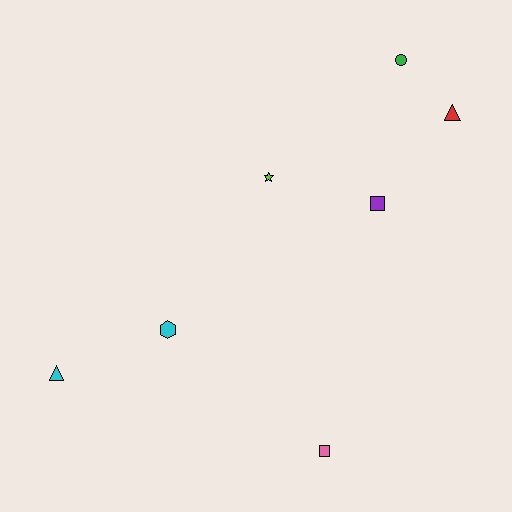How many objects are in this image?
There are 7 objects.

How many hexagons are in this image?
There is 1 hexagon.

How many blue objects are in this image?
There are no blue objects.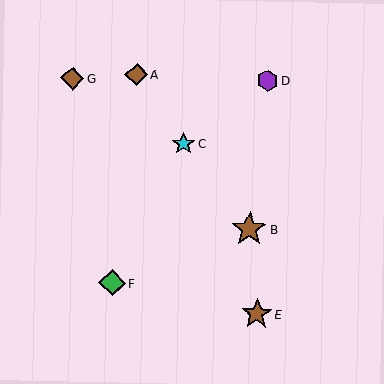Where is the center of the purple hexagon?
The center of the purple hexagon is at (268, 80).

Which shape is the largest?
The brown star (labeled B) is the largest.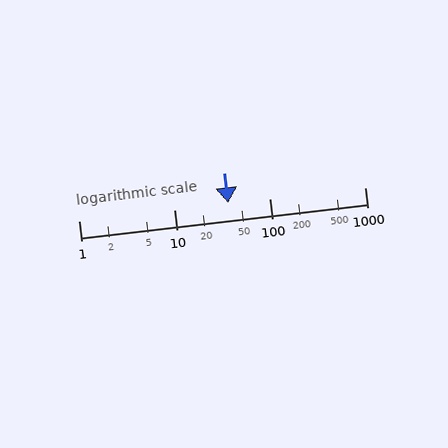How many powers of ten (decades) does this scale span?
The scale spans 3 decades, from 1 to 1000.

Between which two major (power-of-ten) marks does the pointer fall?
The pointer is between 10 and 100.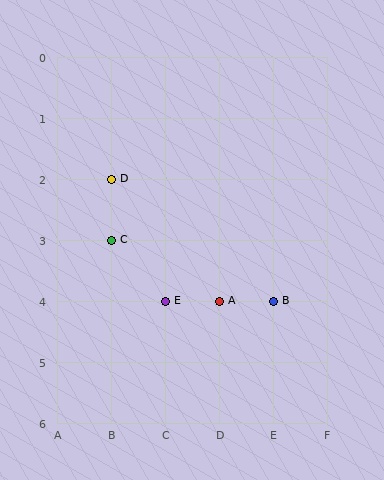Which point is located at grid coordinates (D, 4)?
Point A is at (D, 4).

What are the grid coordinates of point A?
Point A is at grid coordinates (D, 4).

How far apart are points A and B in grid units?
Points A and B are 1 column apart.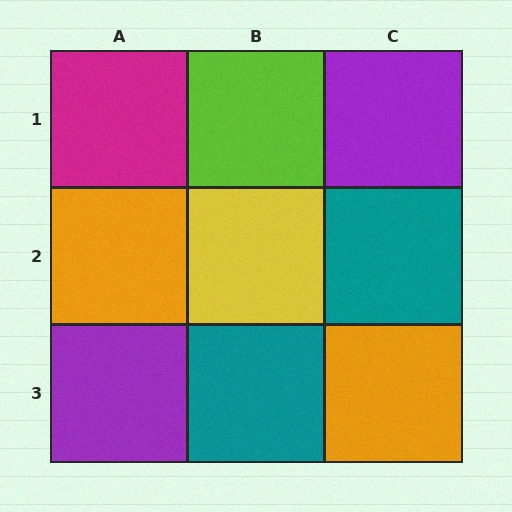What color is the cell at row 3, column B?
Teal.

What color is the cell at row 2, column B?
Yellow.